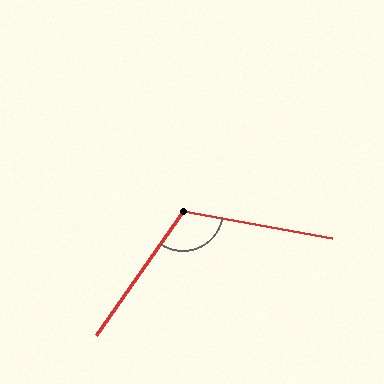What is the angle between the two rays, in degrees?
Approximately 115 degrees.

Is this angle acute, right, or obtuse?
It is obtuse.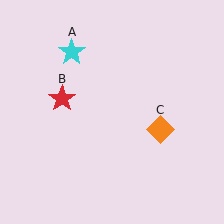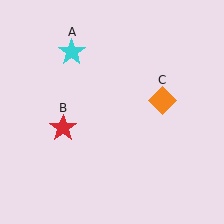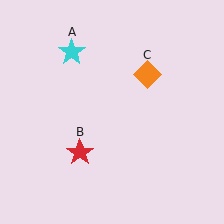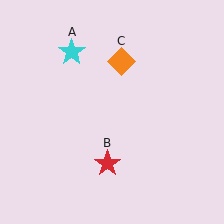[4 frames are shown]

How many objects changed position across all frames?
2 objects changed position: red star (object B), orange diamond (object C).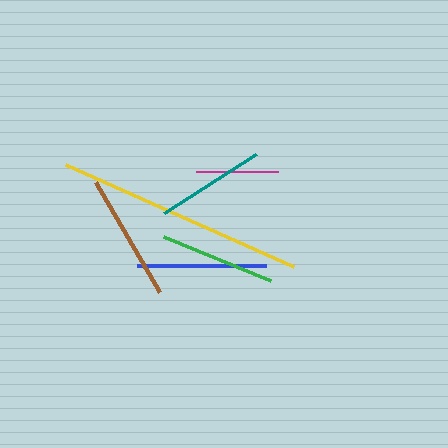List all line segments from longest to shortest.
From longest to shortest: yellow, blue, brown, green, teal, magenta.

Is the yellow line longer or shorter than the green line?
The yellow line is longer than the green line.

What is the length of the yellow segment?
The yellow segment is approximately 250 pixels long.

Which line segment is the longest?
The yellow line is the longest at approximately 250 pixels.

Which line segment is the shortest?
The magenta line is the shortest at approximately 83 pixels.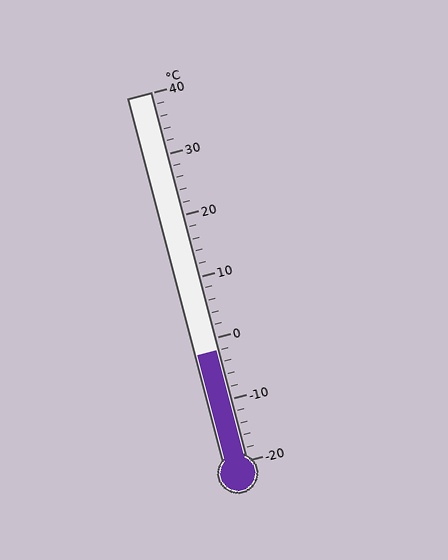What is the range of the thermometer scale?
The thermometer scale ranges from -20°C to 40°C.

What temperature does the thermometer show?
The thermometer shows approximately -2°C.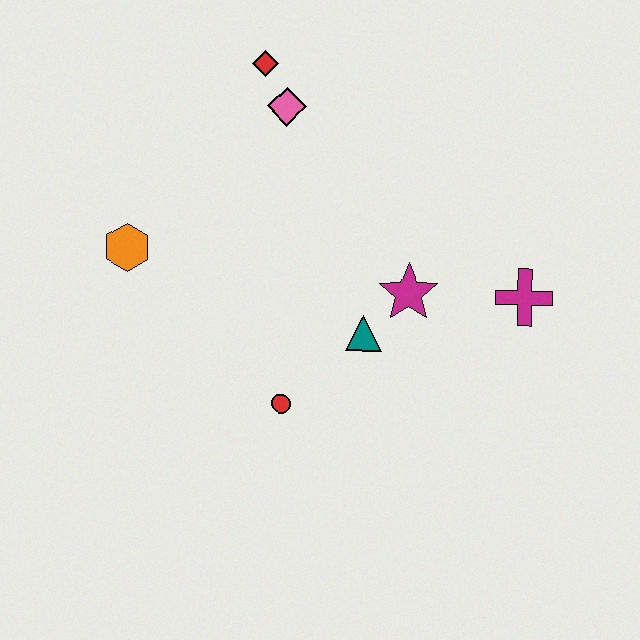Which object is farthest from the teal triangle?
The red diamond is farthest from the teal triangle.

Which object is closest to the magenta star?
The teal triangle is closest to the magenta star.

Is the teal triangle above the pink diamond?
No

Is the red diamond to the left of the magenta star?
Yes